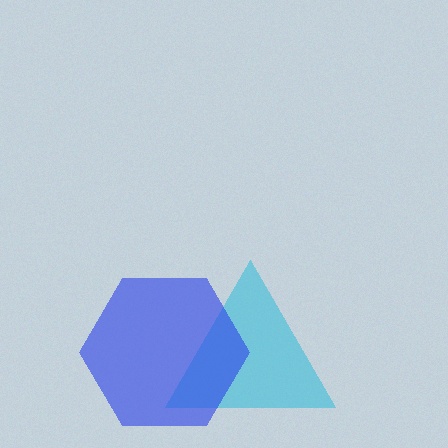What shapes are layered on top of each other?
The layered shapes are: a cyan triangle, a blue hexagon.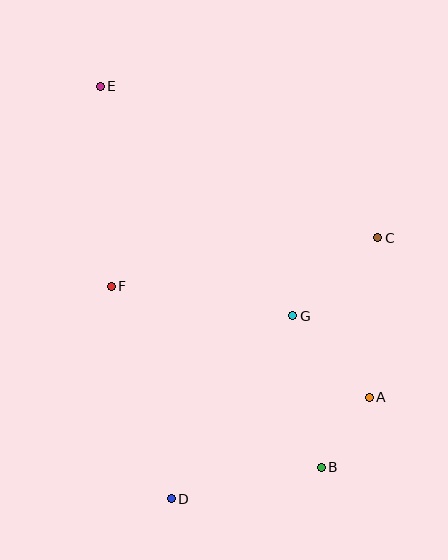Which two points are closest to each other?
Points A and B are closest to each other.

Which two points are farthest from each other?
Points B and E are farthest from each other.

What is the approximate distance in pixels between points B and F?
The distance between B and F is approximately 277 pixels.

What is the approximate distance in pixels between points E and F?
The distance between E and F is approximately 200 pixels.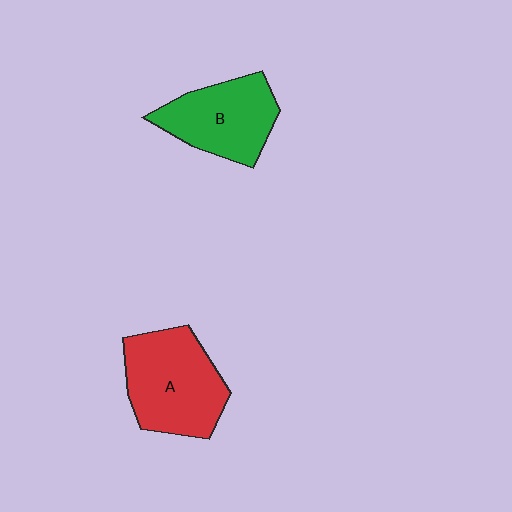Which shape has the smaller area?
Shape B (green).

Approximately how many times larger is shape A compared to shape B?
Approximately 1.2 times.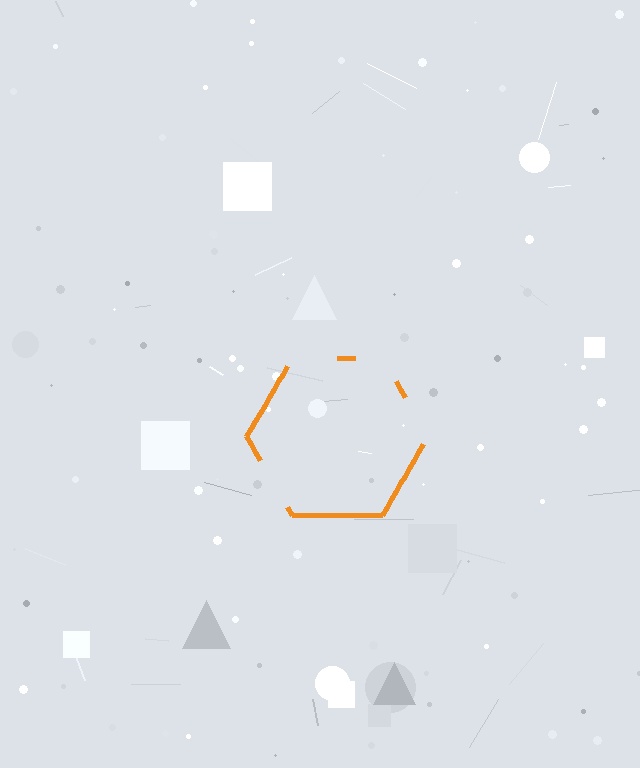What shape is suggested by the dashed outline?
The dashed outline suggests a hexagon.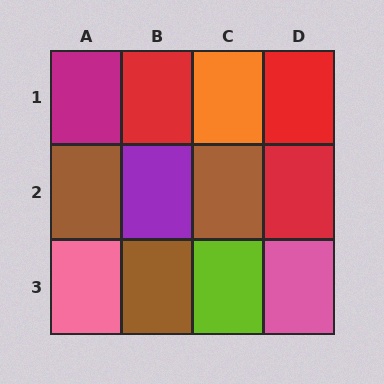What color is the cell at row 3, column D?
Pink.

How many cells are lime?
1 cell is lime.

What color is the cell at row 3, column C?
Lime.